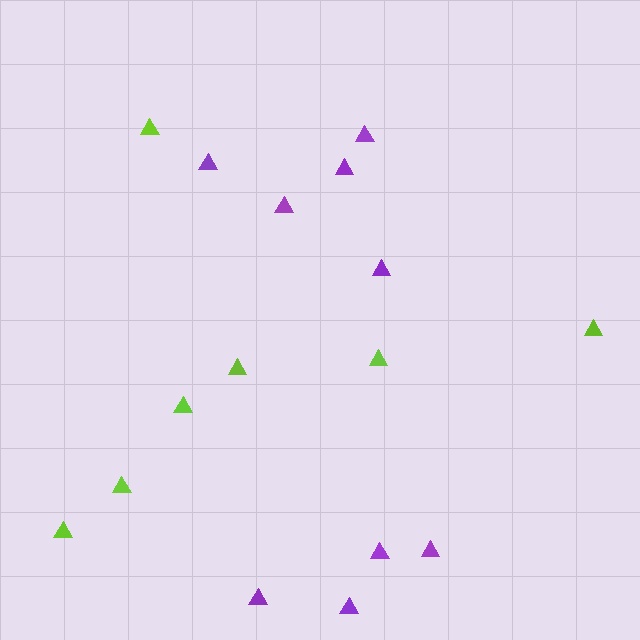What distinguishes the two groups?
There are 2 groups: one group of purple triangles (9) and one group of lime triangles (7).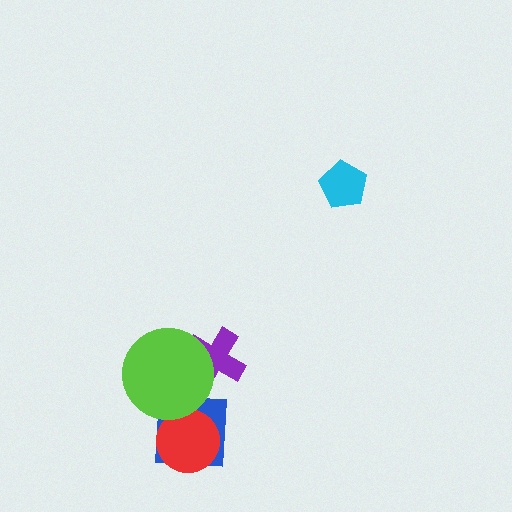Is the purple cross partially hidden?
Yes, it is partially covered by another shape.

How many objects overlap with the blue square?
2 objects overlap with the blue square.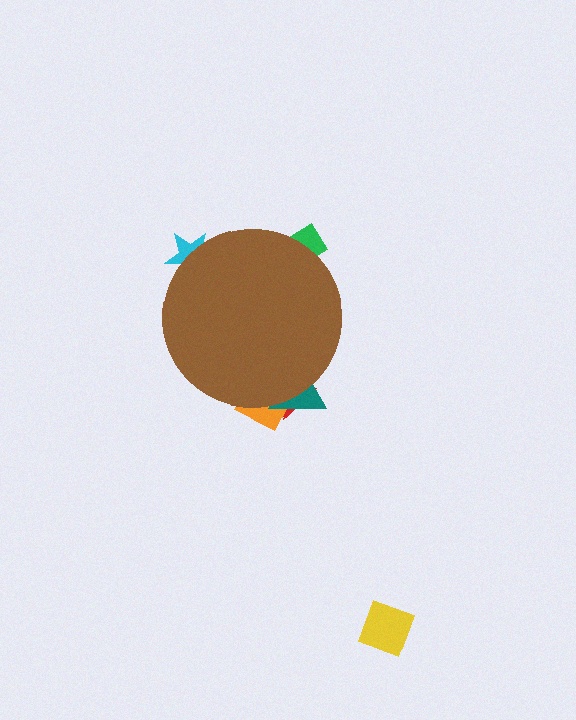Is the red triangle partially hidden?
Yes, the red triangle is partially hidden behind the brown circle.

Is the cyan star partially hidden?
Yes, the cyan star is partially hidden behind the brown circle.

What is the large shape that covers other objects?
A brown circle.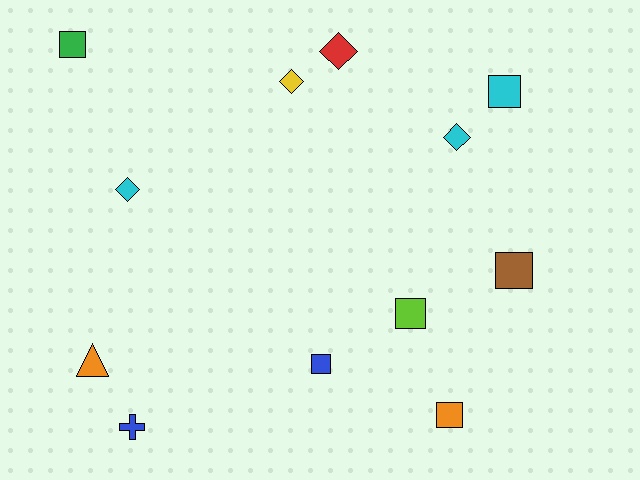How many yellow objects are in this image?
There is 1 yellow object.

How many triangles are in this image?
There is 1 triangle.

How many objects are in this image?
There are 12 objects.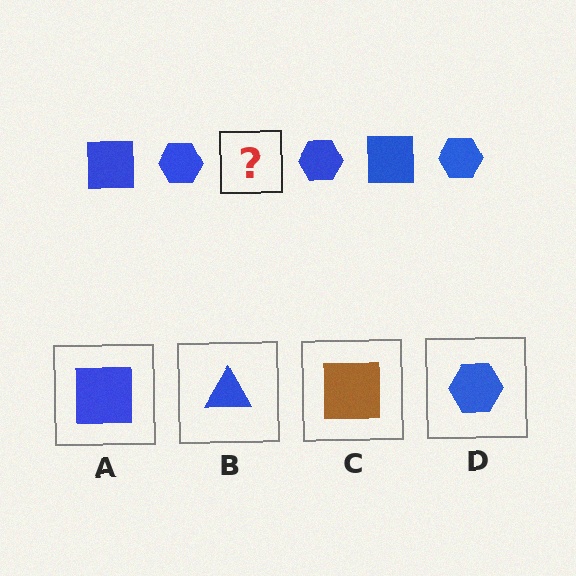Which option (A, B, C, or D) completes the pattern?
A.